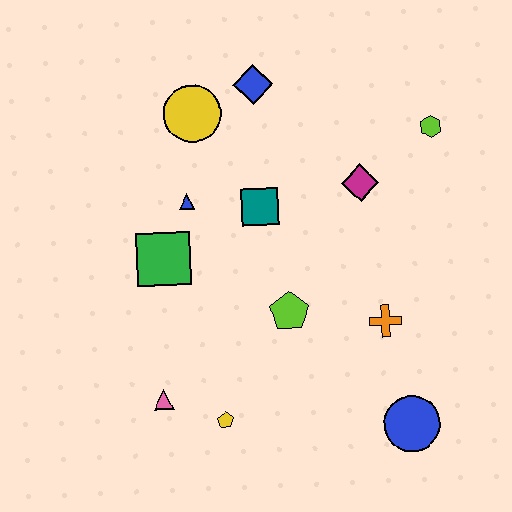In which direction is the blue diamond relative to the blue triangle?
The blue diamond is above the blue triangle.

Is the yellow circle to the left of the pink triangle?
No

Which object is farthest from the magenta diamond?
The pink triangle is farthest from the magenta diamond.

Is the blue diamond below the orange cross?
No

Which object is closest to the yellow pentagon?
The pink triangle is closest to the yellow pentagon.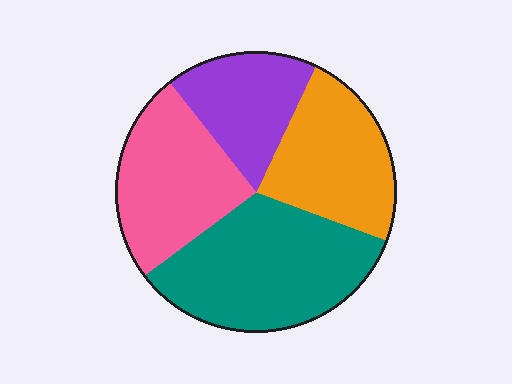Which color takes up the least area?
Purple, at roughly 20%.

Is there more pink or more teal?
Teal.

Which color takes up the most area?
Teal, at roughly 35%.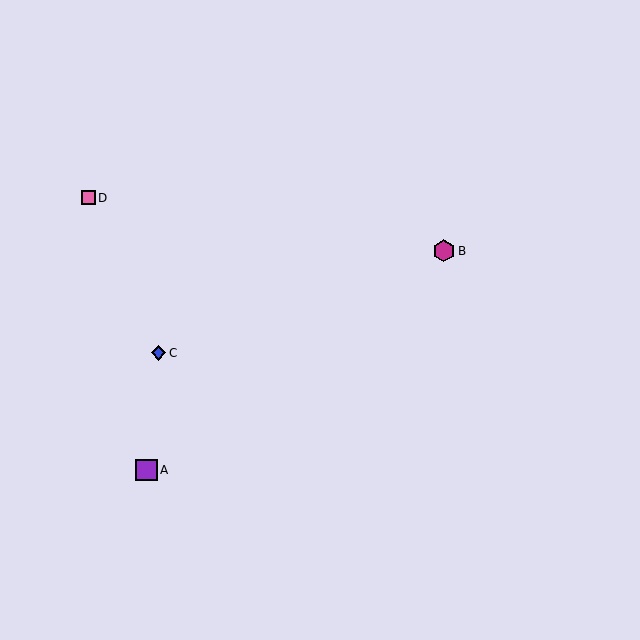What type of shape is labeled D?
Shape D is a pink square.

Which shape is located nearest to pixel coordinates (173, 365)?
The blue diamond (labeled C) at (158, 353) is nearest to that location.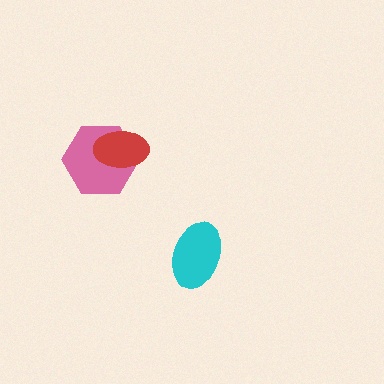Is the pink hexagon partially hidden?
Yes, it is partially covered by another shape.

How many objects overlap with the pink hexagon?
1 object overlaps with the pink hexagon.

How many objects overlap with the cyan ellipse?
0 objects overlap with the cyan ellipse.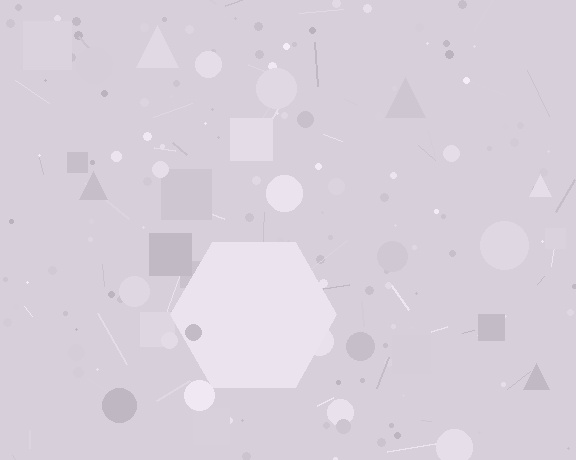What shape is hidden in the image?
A hexagon is hidden in the image.